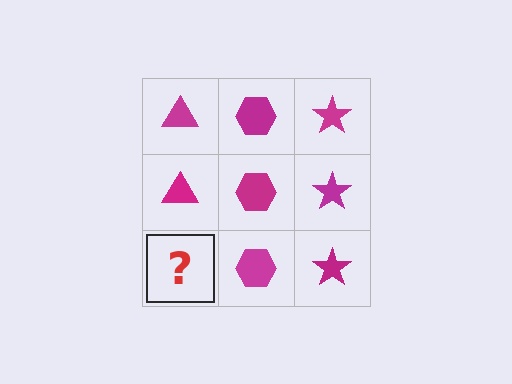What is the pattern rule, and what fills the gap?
The rule is that each column has a consistent shape. The gap should be filled with a magenta triangle.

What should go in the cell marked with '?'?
The missing cell should contain a magenta triangle.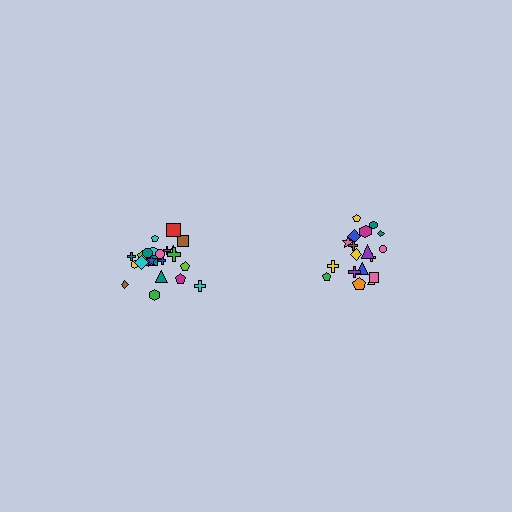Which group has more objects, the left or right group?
The left group.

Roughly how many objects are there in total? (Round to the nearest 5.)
Roughly 45 objects in total.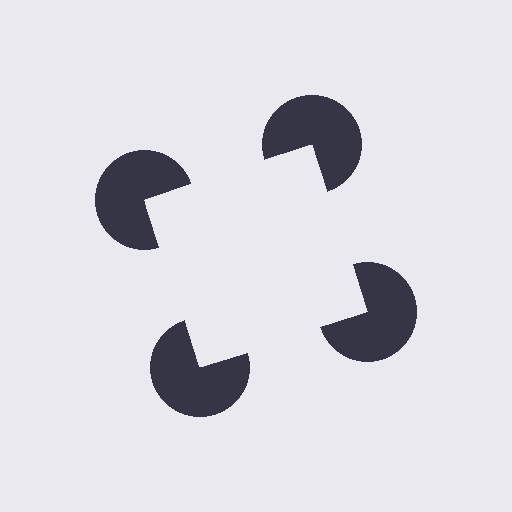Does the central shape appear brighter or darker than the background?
It typically appears slightly brighter than the background, even though no actual brightness change is drawn.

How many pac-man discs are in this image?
There are 4 — one at each vertex of the illusory square.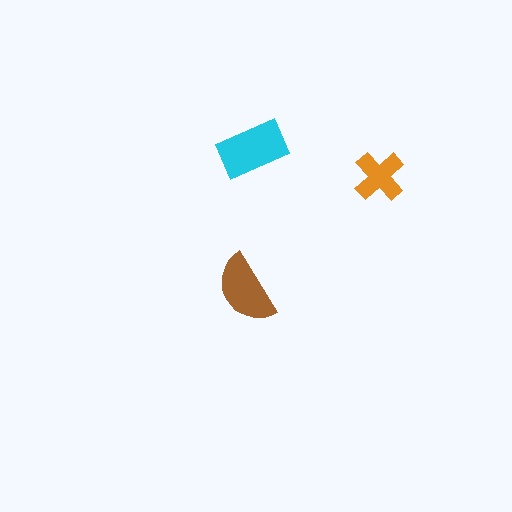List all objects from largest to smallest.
The cyan rectangle, the brown semicircle, the orange cross.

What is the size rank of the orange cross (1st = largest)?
3rd.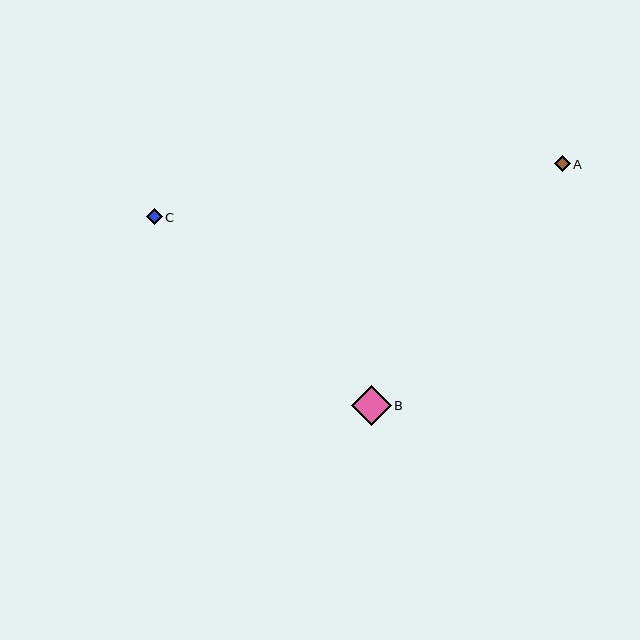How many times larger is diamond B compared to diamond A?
Diamond B is approximately 2.6 times the size of diamond A.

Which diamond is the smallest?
Diamond A is the smallest with a size of approximately 15 pixels.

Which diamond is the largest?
Diamond B is the largest with a size of approximately 40 pixels.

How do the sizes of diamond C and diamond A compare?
Diamond C and diamond A are approximately the same size.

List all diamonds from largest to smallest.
From largest to smallest: B, C, A.